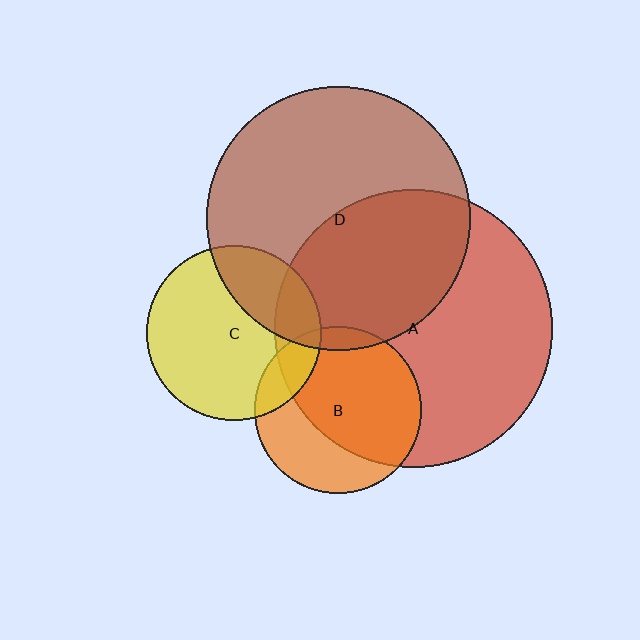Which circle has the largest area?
Circle A (red).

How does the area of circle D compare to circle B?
Approximately 2.5 times.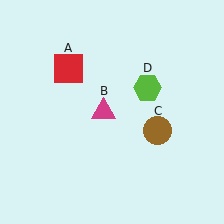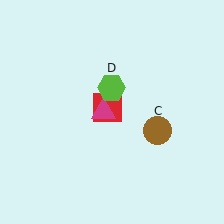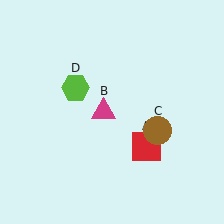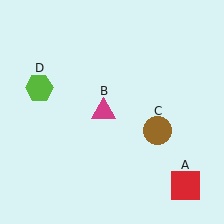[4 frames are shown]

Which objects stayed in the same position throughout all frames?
Magenta triangle (object B) and brown circle (object C) remained stationary.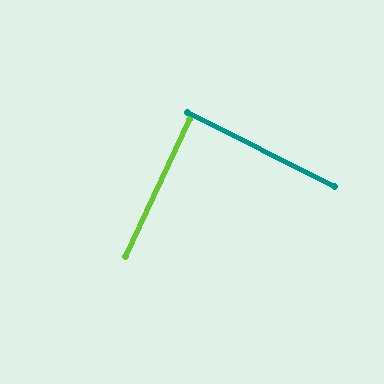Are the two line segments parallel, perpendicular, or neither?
Perpendicular — they meet at approximately 88°.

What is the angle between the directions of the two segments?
Approximately 88 degrees.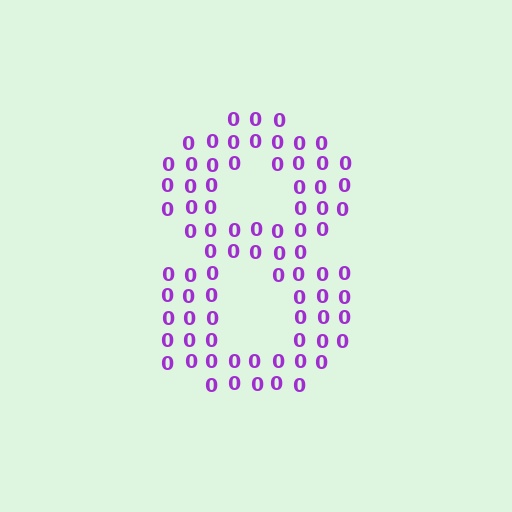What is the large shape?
The large shape is the digit 8.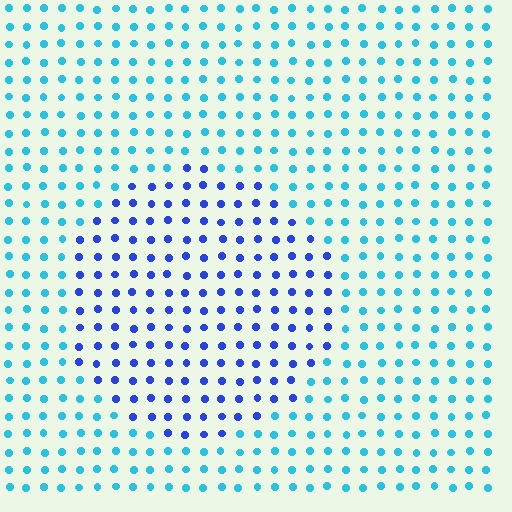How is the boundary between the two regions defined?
The boundary is defined purely by a slight shift in hue (about 43 degrees). Spacing, size, and orientation are identical on both sides.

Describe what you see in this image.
The image is filled with small cyan elements in a uniform arrangement. A circle-shaped region is visible where the elements are tinted to a slightly different hue, forming a subtle color boundary.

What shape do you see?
I see a circle.